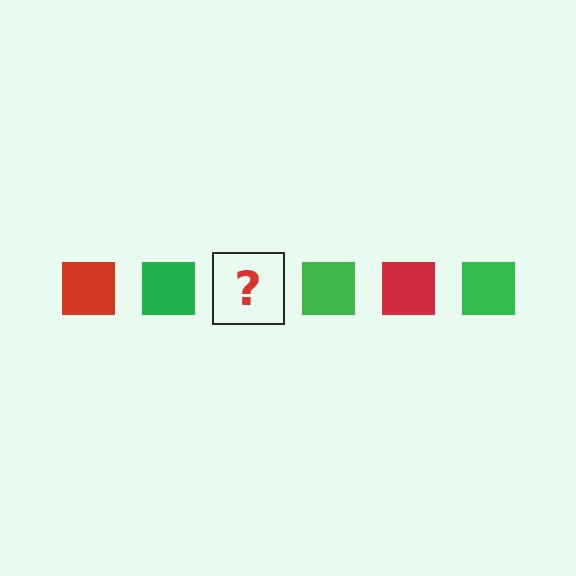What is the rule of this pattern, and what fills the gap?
The rule is that the pattern cycles through red, green squares. The gap should be filled with a red square.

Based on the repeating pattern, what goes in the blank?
The blank should be a red square.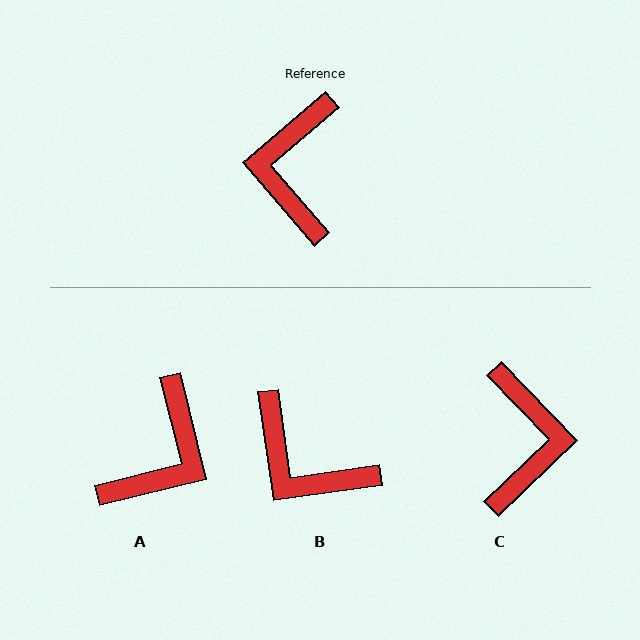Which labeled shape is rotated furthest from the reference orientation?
C, about 177 degrees away.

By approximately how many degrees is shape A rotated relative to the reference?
Approximately 153 degrees counter-clockwise.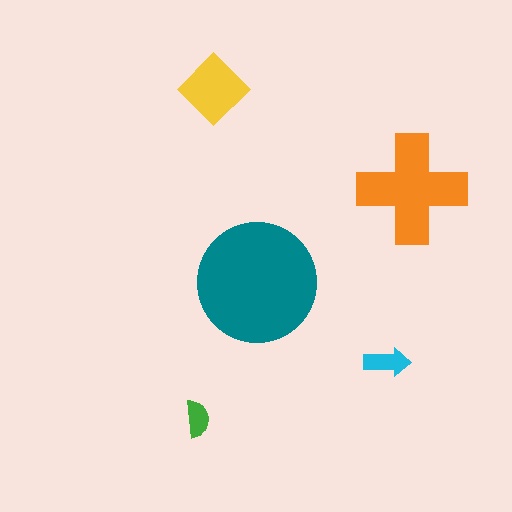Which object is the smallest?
The green semicircle.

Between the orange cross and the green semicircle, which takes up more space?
The orange cross.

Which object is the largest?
The teal circle.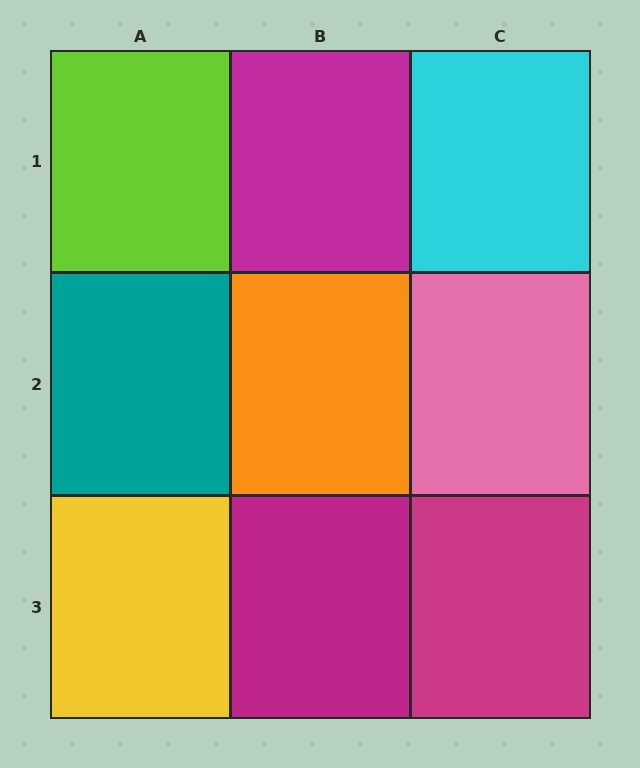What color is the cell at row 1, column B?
Magenta.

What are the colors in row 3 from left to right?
Yellow, magenta, magenta.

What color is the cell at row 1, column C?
Cyan.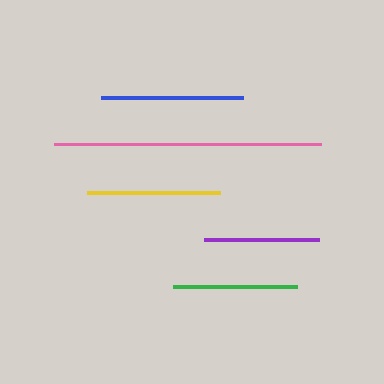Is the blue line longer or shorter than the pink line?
The pink line is longer than the blue line.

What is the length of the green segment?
The green segment is approximately 124 pixels long.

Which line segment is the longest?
The pink line is the longest at approximately 268 pixels.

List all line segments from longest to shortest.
From longest to shortest: pink, blue, yellow, green, purple.